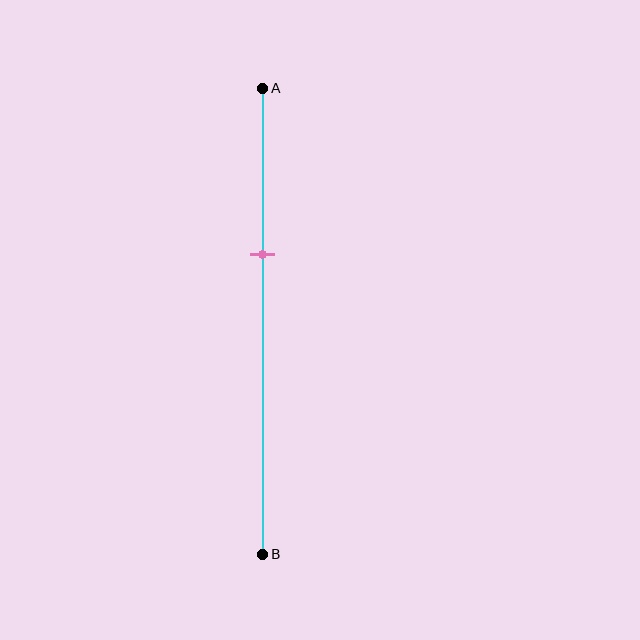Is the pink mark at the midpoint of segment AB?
No, the mark is at about 35% from A, not at the 50% midpoint.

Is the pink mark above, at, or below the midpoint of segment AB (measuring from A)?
The pink mark is above the midpoint of segment AB.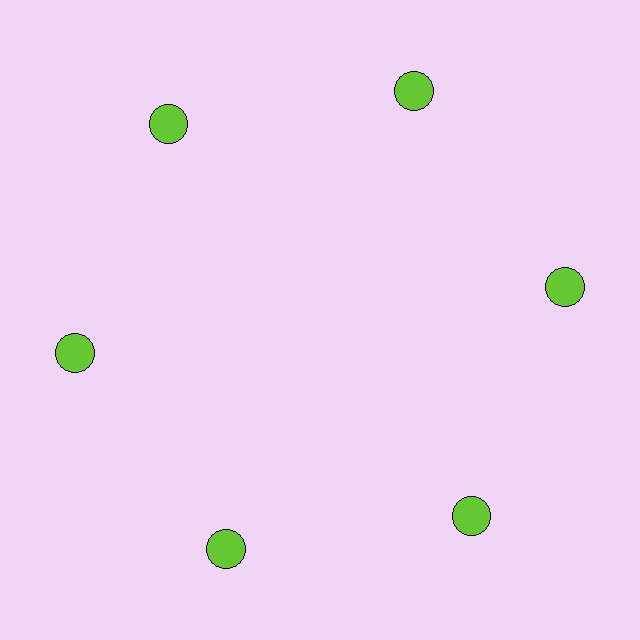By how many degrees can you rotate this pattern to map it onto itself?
The pattern maps onto itself every 60 degrees of rotation.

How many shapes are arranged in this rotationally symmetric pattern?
There are 6 shapes, arranged in 6 groups of 1.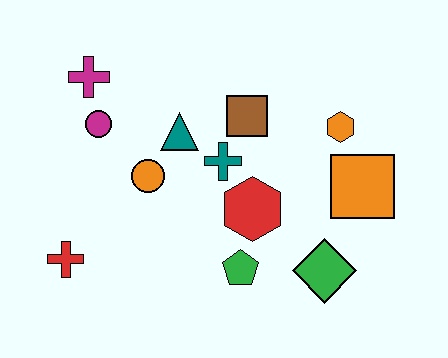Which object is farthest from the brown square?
The red cross is farthest from the brown square.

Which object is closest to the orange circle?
The teal triangle is closest to the orange circle.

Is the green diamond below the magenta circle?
Yes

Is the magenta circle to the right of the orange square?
No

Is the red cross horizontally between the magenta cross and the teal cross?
No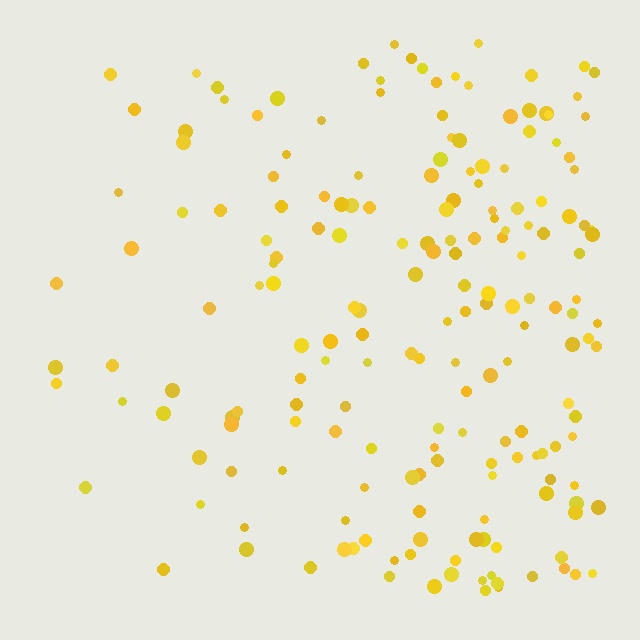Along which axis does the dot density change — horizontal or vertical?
Horizontal.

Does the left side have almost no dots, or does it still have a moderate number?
Still a moderate number, just noticeably fewer than the right.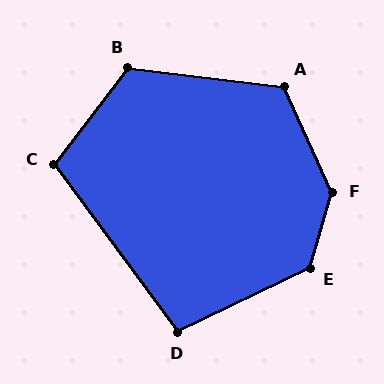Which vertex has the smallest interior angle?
D, at approximately 101 degrees.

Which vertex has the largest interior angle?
F, at approximately 139 degrees.